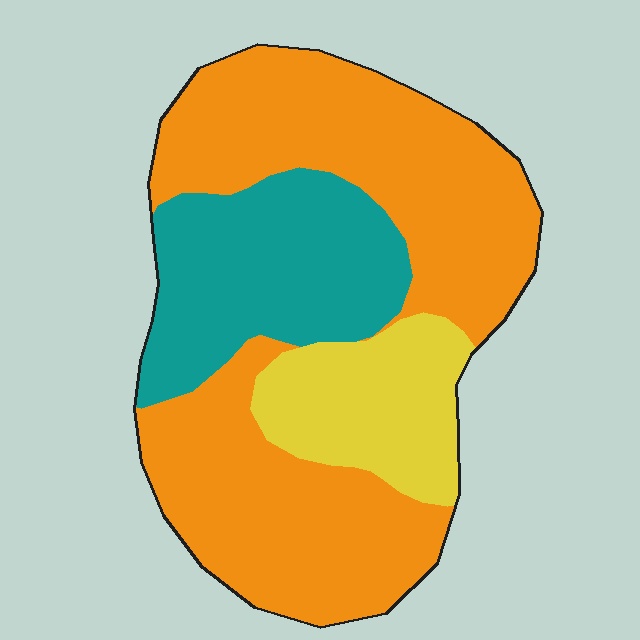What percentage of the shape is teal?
Teal takes up about one quarter (1/4) of the shape.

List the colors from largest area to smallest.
From largest to smallest: orange, teal, yellow.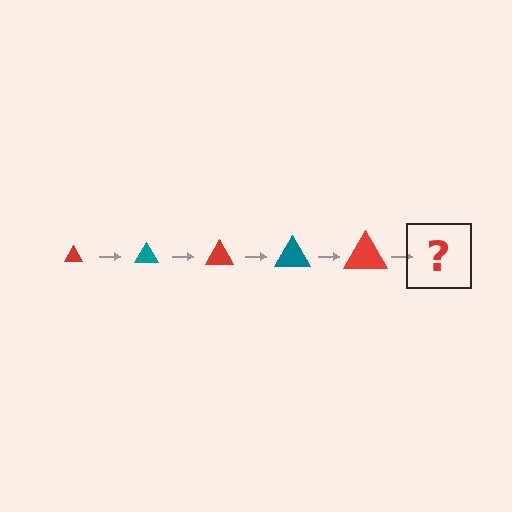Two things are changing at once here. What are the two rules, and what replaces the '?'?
The two rules are that the triangle grows larger each step and the color cycles through red and teal. The '?' should be a teal triangle, larger than the previous one.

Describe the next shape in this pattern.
It should be a teal triangle, larger than the previous one.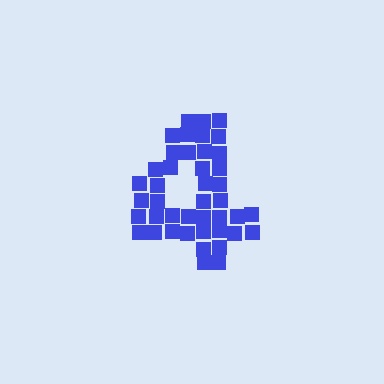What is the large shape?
The large shape is the digit 4.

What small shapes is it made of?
It is made of small squares.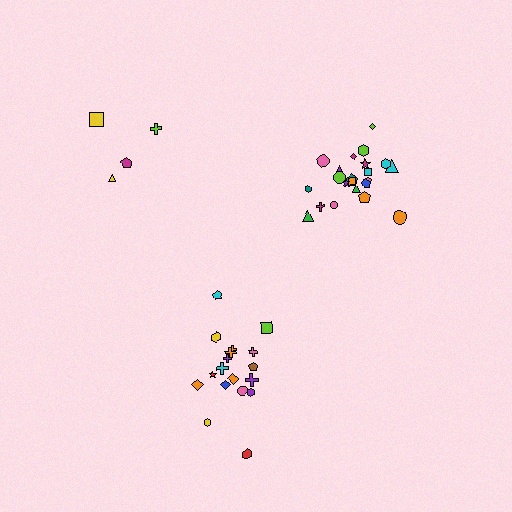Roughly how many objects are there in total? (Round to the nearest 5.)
Roughly 45 objects in total.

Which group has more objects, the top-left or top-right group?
The top-right group.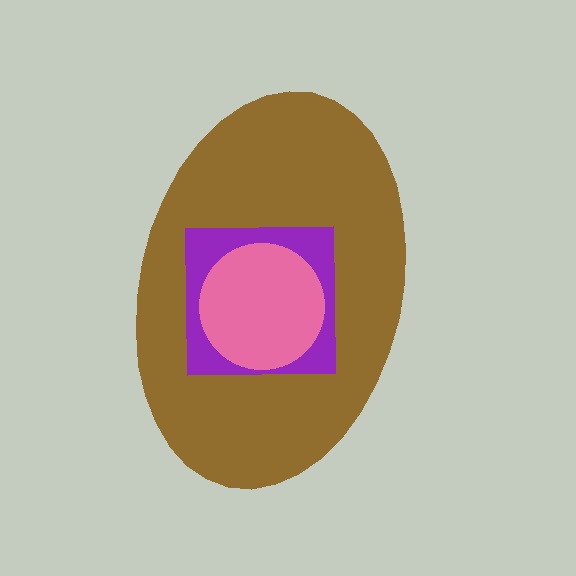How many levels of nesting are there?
3.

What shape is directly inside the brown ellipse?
The purple square.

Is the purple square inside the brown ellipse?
Yes.